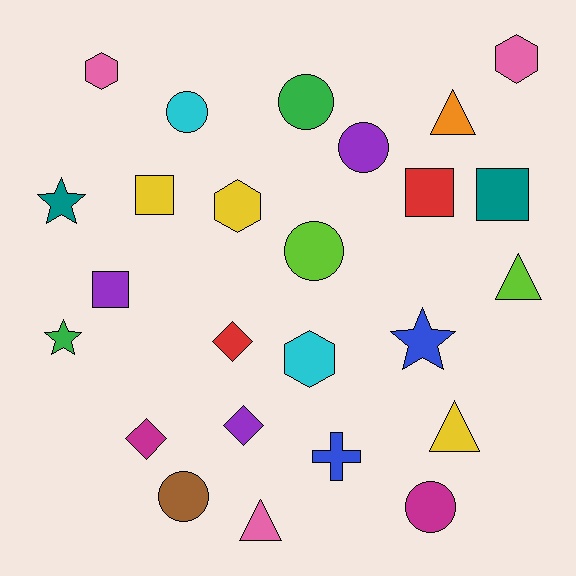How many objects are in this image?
There are 25 objects.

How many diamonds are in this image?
There are 3 diamonds.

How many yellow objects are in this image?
There are 3 yellow objects.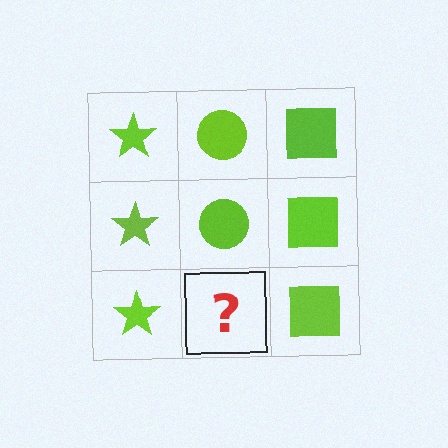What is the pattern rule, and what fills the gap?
The rule is that each column has a consistent shape. The gap should be filled with a lime circle.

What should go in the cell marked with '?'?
The missing cell should contain a lime circle.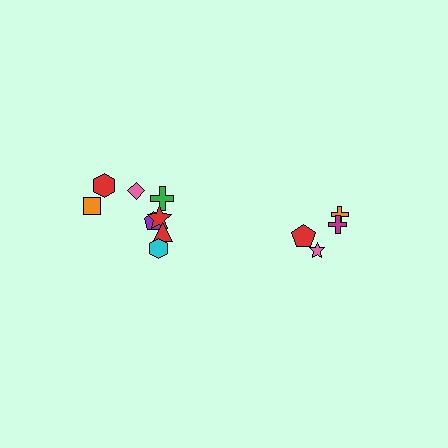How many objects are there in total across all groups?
There are 12 objects.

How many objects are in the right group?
There are 4 objects.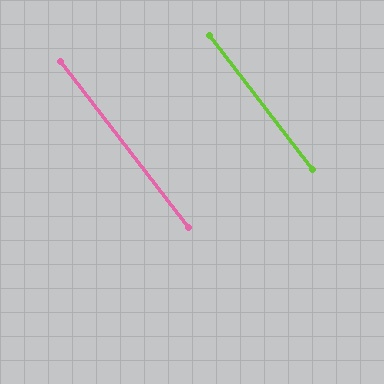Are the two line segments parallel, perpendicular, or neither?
Parallel — their directions differ by only 0.2°.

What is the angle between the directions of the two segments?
Approximately 0 degrees.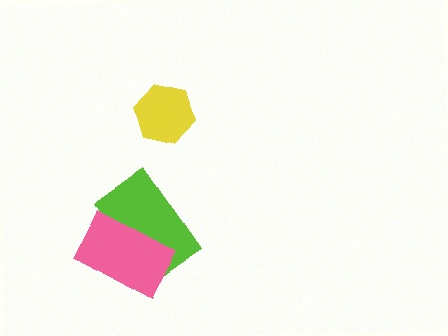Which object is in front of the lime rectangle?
The pink rectangle is in front of the lime rectangle.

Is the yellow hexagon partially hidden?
No, no other shape covers it.